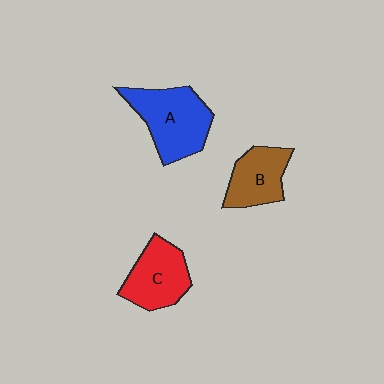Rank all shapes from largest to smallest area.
From largest to smallest: A (blue), C (red), B (brown).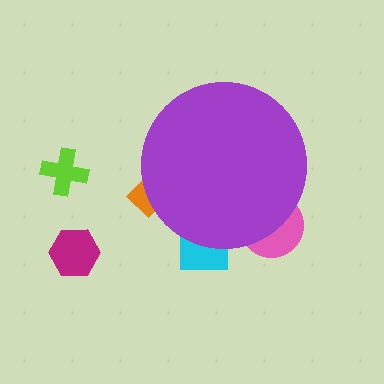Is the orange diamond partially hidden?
Yes, the orange diamond is partially hidden behind the purple circle.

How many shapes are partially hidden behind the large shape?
3 shapes are partially hidden.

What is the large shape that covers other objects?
A purple circle.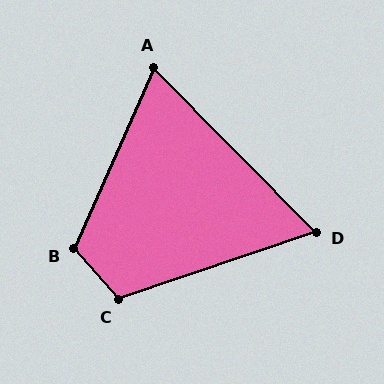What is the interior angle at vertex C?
Approximately 112 degrees (obtuse).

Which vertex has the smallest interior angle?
D, at approximately 64 degrees.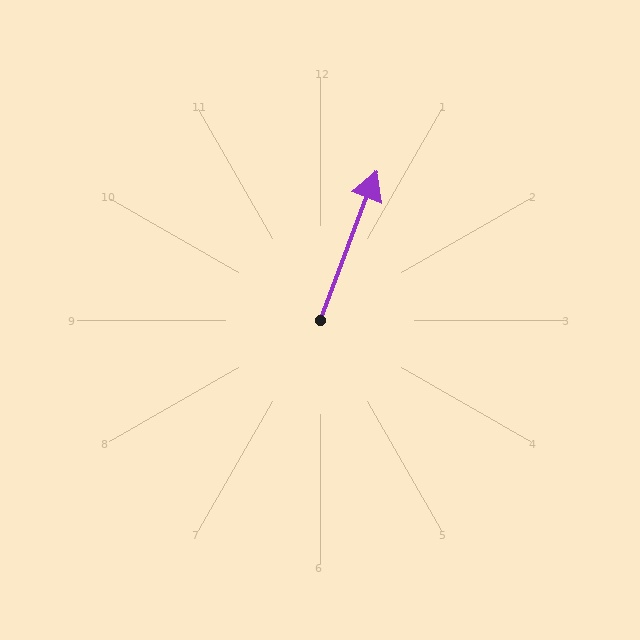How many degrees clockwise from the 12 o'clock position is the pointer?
Approximately 21 degrees.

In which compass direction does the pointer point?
North.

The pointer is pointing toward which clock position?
Roughly 1 o'clock.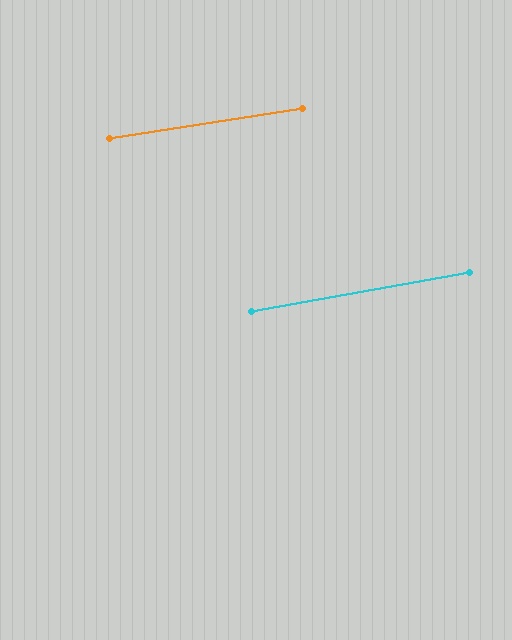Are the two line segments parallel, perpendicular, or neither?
Parallel — their directions differ by only 1.5°.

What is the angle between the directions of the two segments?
Approximately 2 degrees.